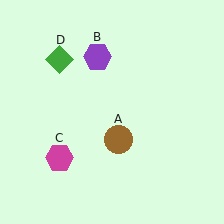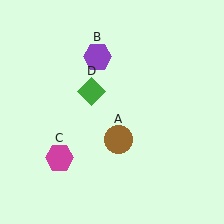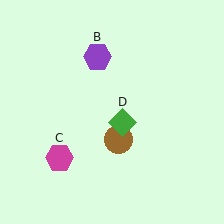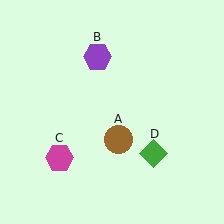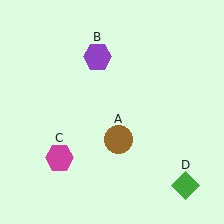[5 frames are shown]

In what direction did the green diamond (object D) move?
The green diamond (object D) moved down and to the right.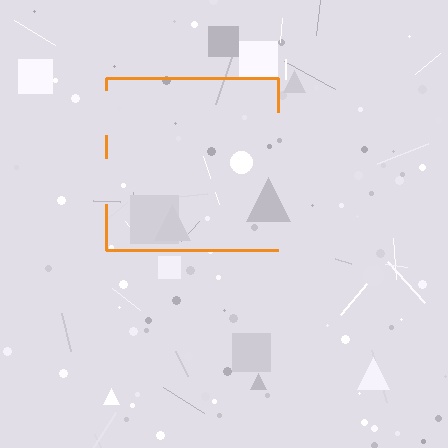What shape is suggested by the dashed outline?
The dashed outline suggests a square.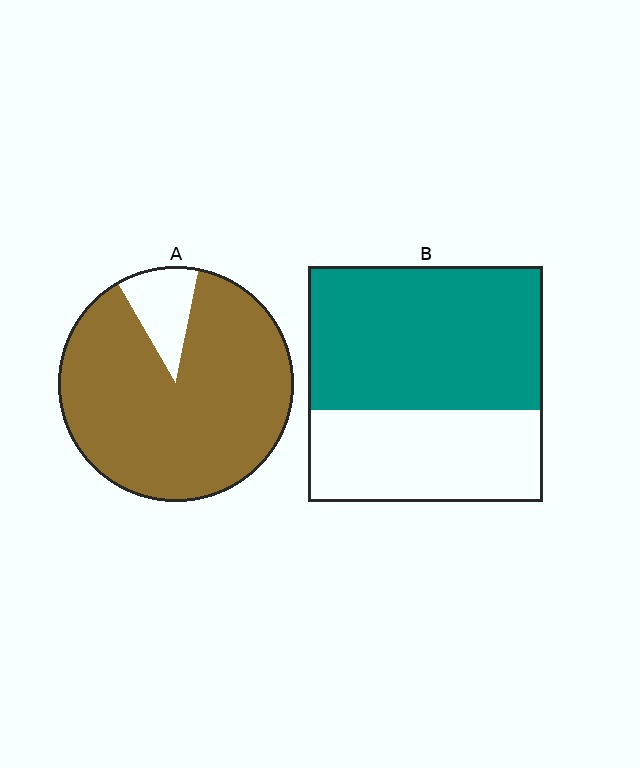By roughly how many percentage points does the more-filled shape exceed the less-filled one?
By roughly 30 percentage points (A over B).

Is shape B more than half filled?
Yes.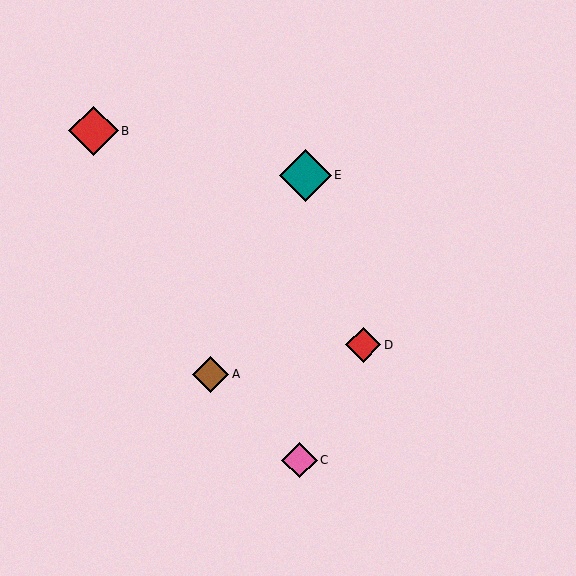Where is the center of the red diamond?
The center of the red diamond is at (93, 131).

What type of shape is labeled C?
Shape C is a pink diamond.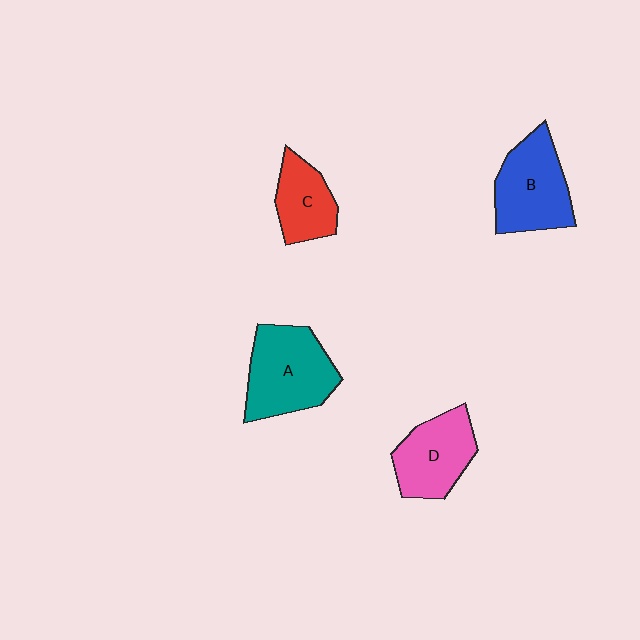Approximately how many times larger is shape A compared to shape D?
Approximately 1.2 times.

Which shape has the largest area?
Shape A (teal).